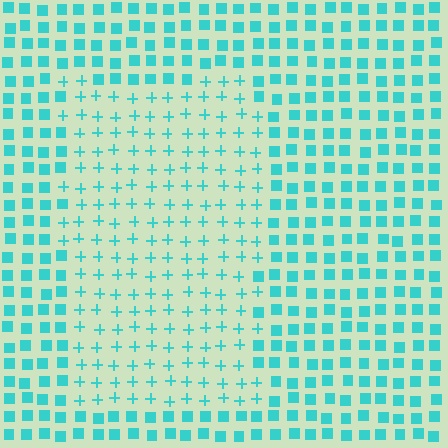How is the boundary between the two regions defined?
The boundary is defined by a change in element shape: plus signs inside vs. squares outside. All elements share the same color and spacing.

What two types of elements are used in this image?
The image uses plus signs inside the rectangle region and squares outside it.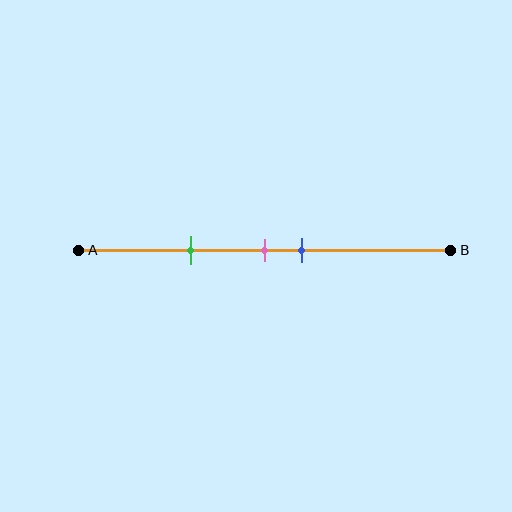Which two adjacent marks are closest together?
The pink and blue marks are the closest adjacent pair.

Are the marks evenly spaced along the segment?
No, the marks are not evenly spaced.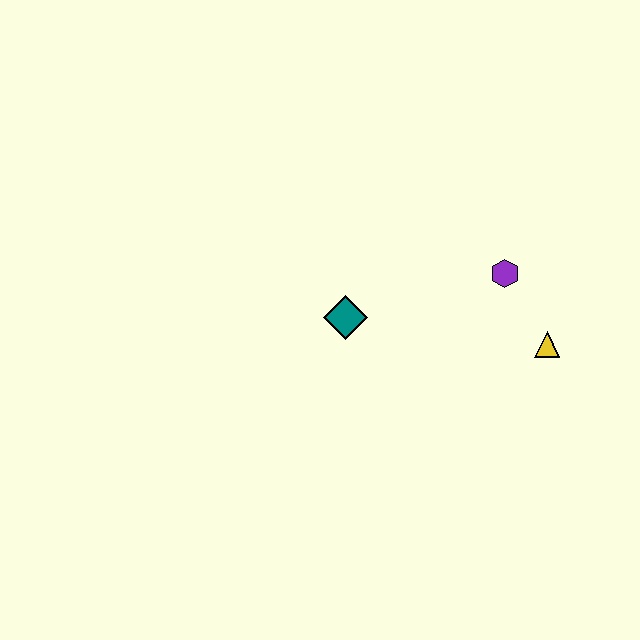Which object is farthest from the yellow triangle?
The teal diamond is farthest from the yellow triangle.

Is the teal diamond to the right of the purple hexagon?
No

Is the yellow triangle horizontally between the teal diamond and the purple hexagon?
No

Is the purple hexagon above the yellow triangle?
Yes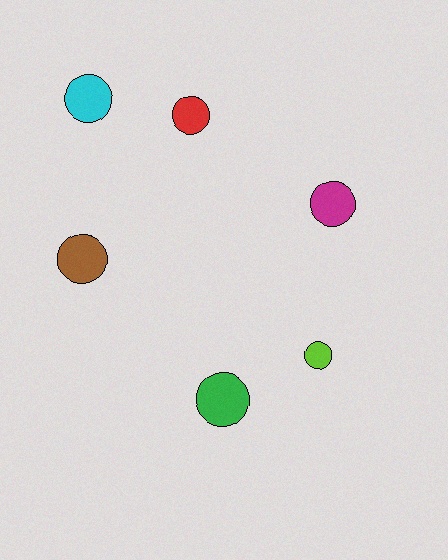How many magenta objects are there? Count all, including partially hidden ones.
There is 1 magenta object.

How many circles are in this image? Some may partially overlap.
There are 6 circles.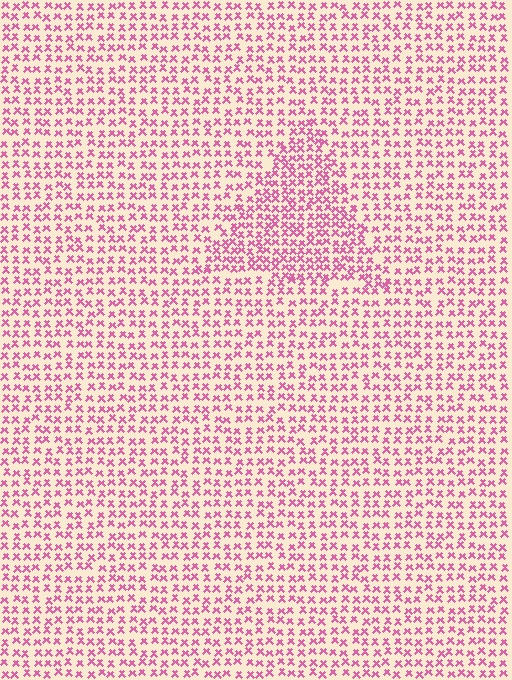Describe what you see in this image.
The image contains small pink elements arranged at two different densities. A triangle-shaped region is visible where the elements are more densely packed than the surrounding area.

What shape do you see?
I see a triangle.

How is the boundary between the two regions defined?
The boundary is defined by a change in element density (approximately 1.6x ratio). All elements are the same color, size, and shape.